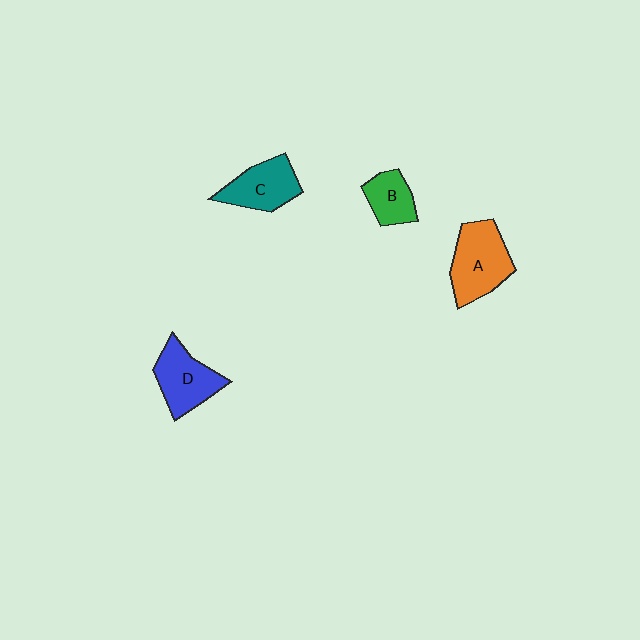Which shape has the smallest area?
Shape B (green).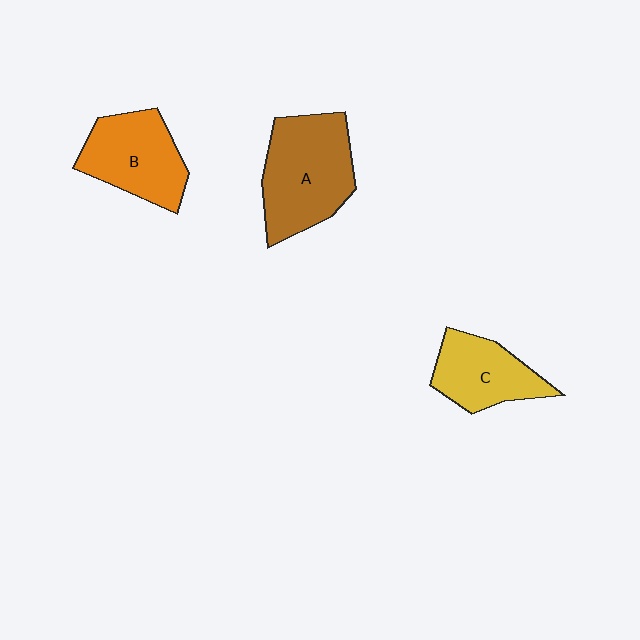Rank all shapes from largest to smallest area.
From largest to smallest: A (brown), B (orange), C (yellow).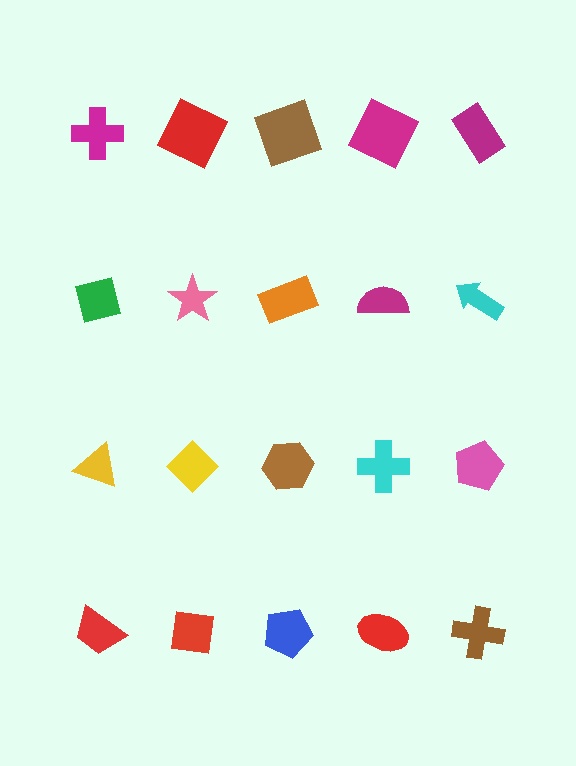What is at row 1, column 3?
A brown square.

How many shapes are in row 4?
5 shapes.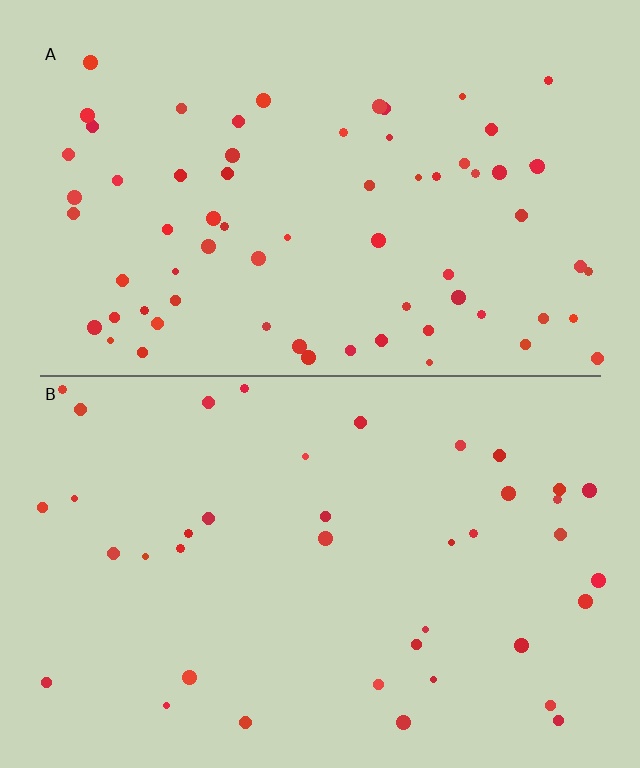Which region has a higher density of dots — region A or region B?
A (the top).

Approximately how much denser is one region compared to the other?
Approximately 1.7× — region A over region B.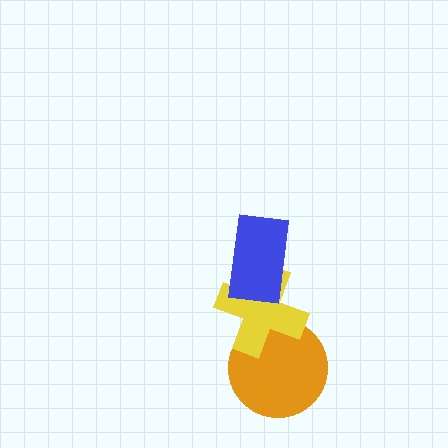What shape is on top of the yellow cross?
The blue rectangle is on top of the yellow cross.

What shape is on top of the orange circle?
The yellow cross is on top of the orange circle.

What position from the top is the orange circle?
The orange circle is 3rd from the top.